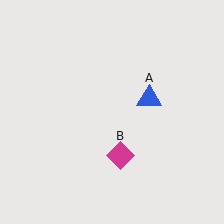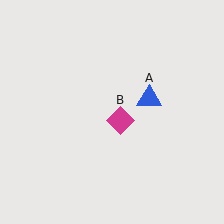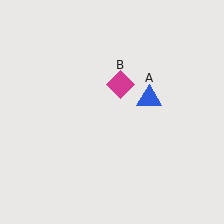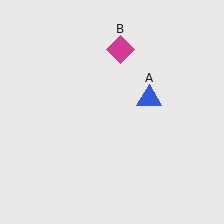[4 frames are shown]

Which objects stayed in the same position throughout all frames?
Blue triangle (object A) remained stationary.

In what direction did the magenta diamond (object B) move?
The magenta diamond (object B) moved up.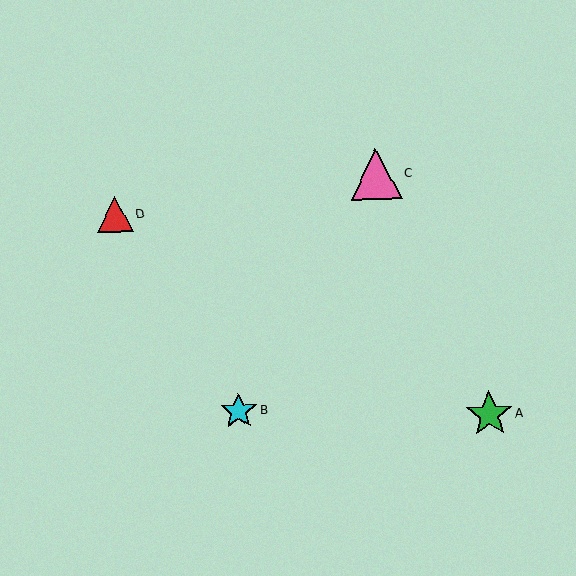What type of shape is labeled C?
Shape C is a pink triangle.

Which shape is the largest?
The pink triangle (labeled C) is the largest.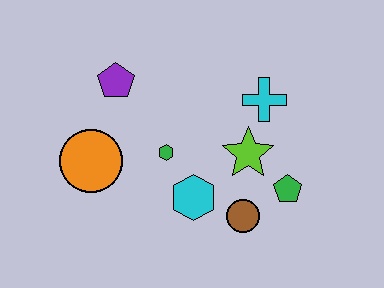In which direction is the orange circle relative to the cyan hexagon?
The orange circle is to the left of the cyan hexagon.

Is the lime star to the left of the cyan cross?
Yes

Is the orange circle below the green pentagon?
No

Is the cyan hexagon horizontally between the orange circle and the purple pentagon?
No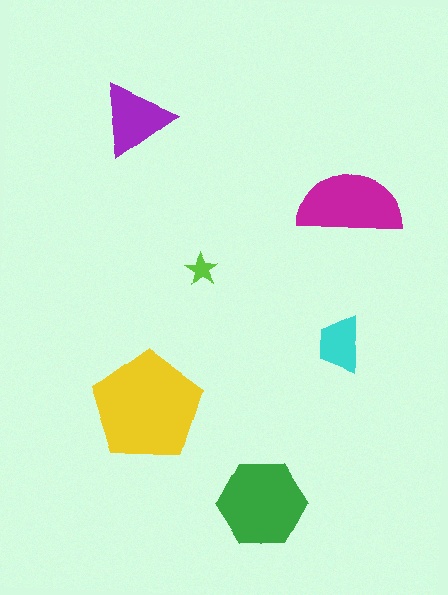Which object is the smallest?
The lime star.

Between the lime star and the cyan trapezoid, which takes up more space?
The cyan trapezoid.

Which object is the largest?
The yellow pentagon.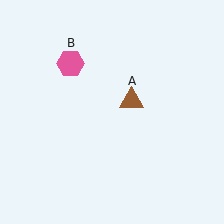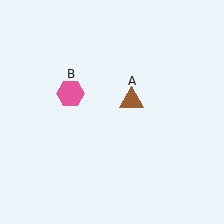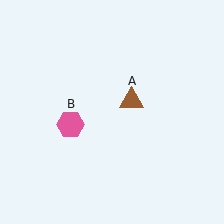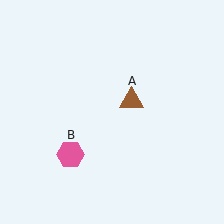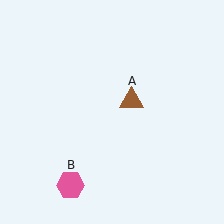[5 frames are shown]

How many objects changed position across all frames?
1 object changed position: pink hexagon (object B).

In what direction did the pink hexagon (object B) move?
The pink hexagon (object B) moved down.